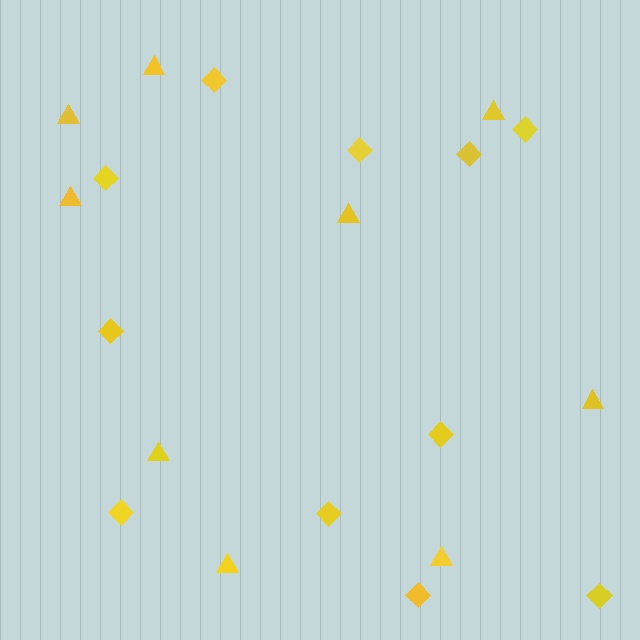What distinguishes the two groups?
There are 2 groups: one group of diamonds (11) and one group of triangles (9).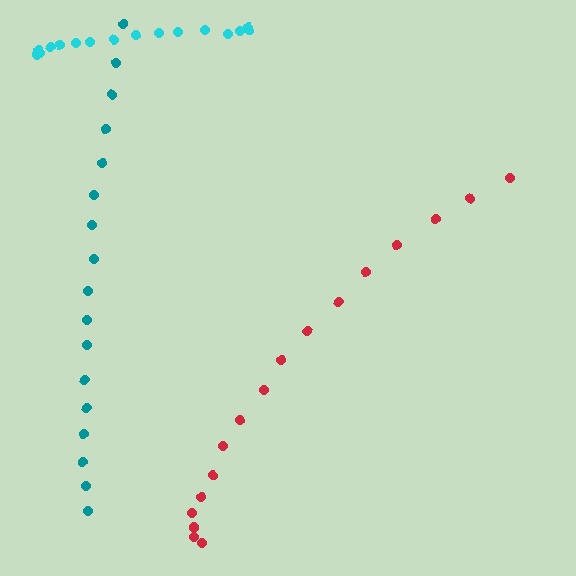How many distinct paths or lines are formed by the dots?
There are 3 distinct paths.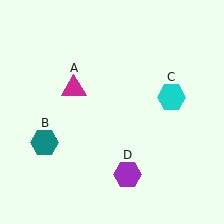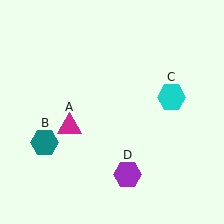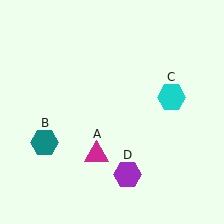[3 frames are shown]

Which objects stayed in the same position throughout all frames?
Teal hexagon (object B) and cyan hexagon (object C) and purple hexagon (object D) remained stationary.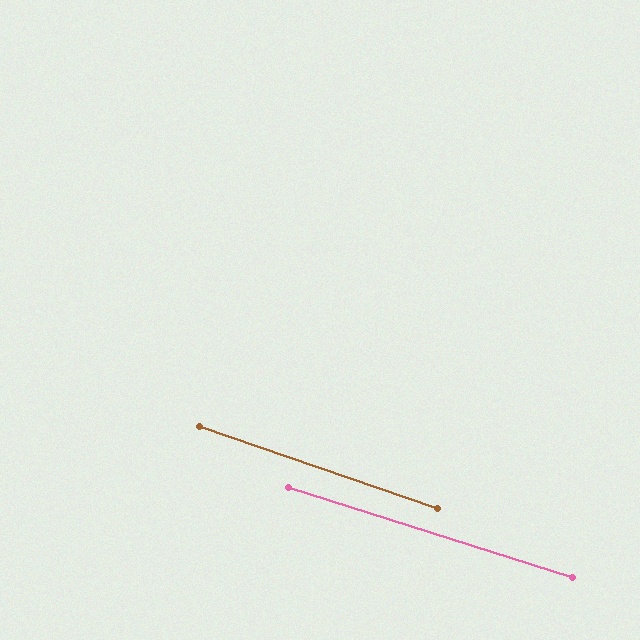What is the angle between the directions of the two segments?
Approximately 1 degree.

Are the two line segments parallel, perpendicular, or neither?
Parallel — their directions differ by only 1.4°.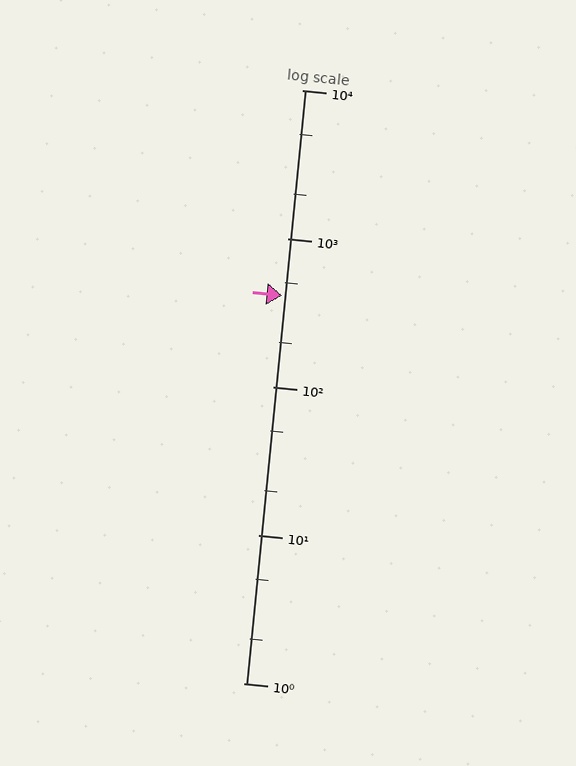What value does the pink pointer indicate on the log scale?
The pointer indicates approximately 410.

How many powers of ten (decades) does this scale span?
The scale spans 4 decades, from 1 to 10000.